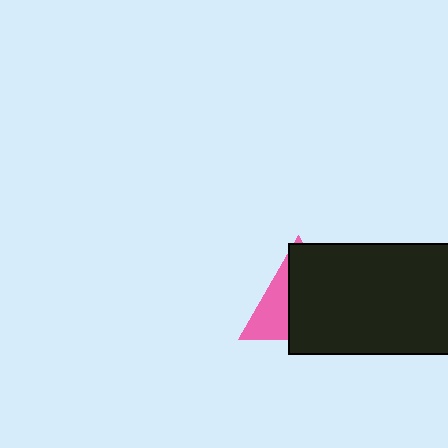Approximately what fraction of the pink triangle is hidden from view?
Roughly 66% of the pink triangle is hidden behind the black rectangle.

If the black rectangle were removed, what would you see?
You would see the complete pink triangle.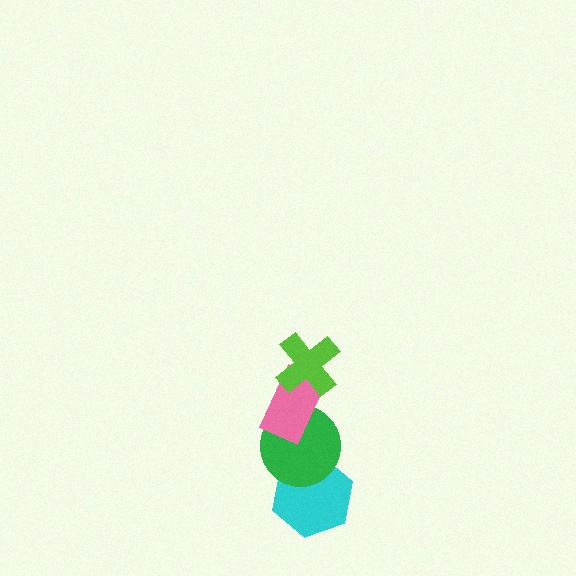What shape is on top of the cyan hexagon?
The green circle is on top of the cyan hexagon.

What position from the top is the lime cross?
The lime cross is 1st from the top.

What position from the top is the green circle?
The green circle is 3rd from the top.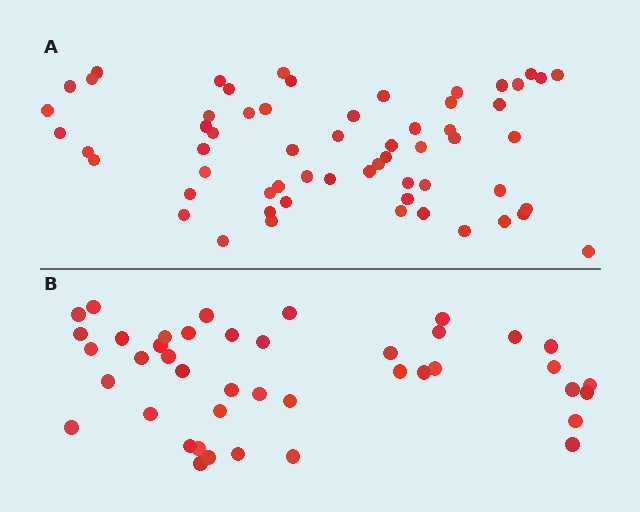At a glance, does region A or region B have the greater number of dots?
Region A (the top region) has more dots.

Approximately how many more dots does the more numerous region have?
Region A has approximately 20 more dots than region B.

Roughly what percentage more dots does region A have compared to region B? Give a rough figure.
About 45% more.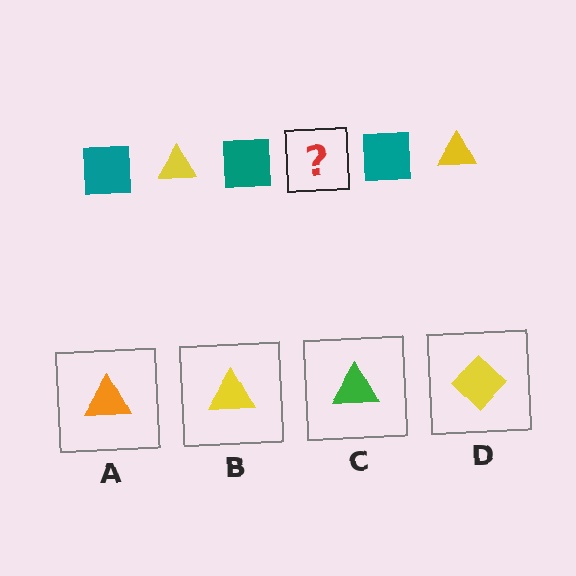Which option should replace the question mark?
Option B.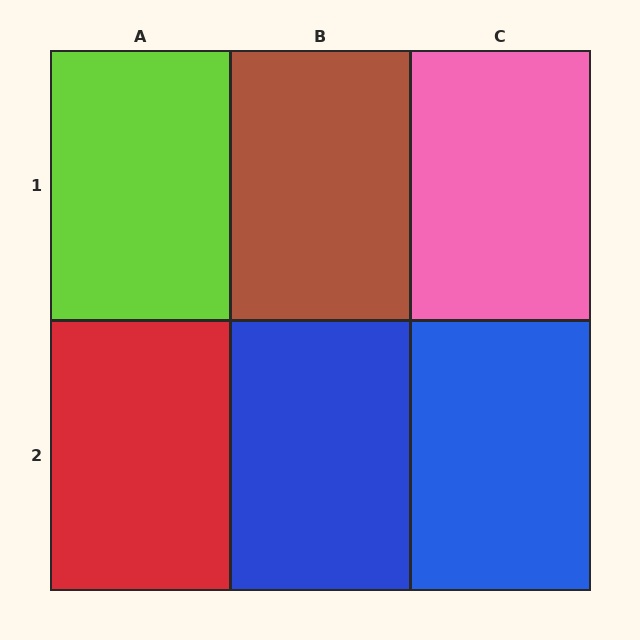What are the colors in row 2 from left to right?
Red, blue, blue.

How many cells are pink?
1 cell is pink.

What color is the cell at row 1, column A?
Lime.